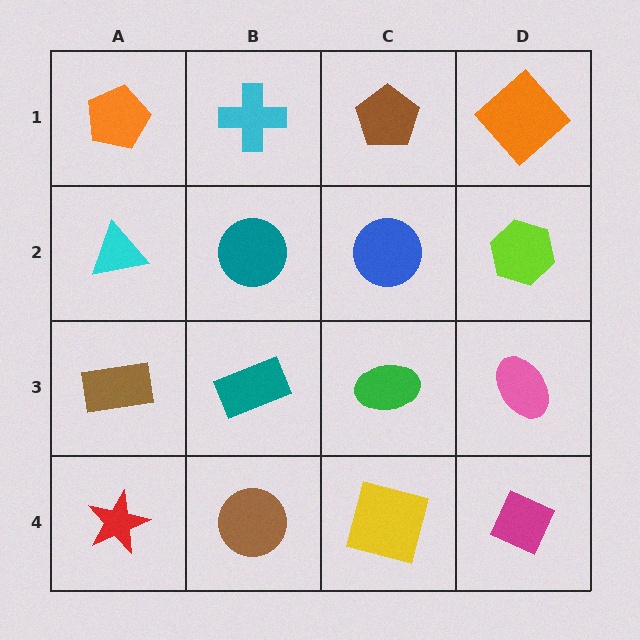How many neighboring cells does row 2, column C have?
4.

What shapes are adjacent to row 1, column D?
A lime hexagon (row 2, column D), a brown pentagon (row 1, column C).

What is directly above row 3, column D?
A lime hexagon.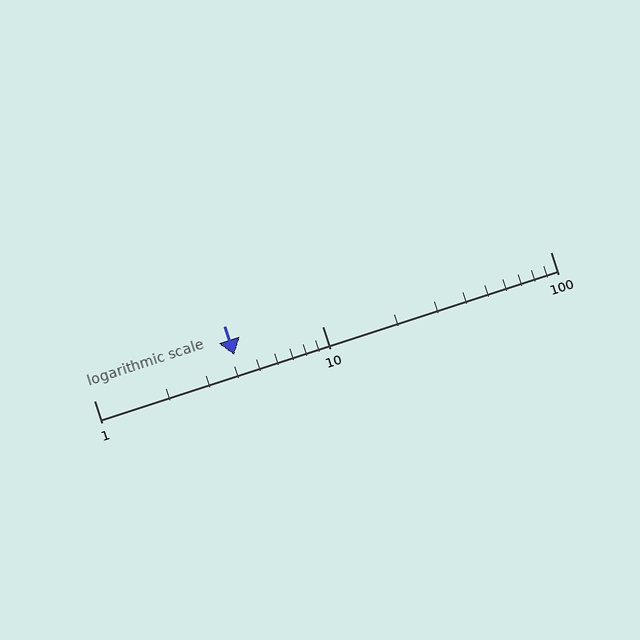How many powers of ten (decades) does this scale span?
The scale spans 2 decades, from 1 to 100.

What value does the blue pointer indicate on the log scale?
The pointer indicates approximately 4.1.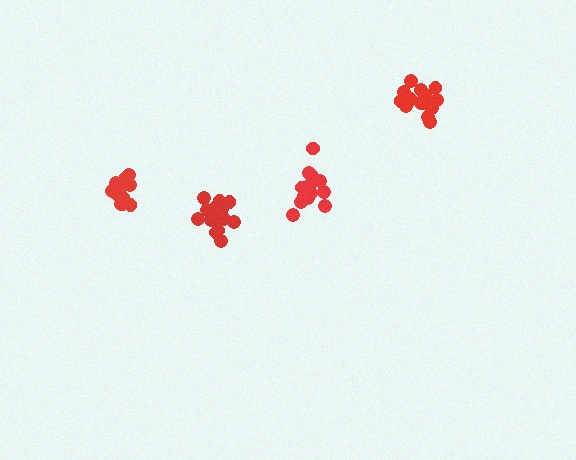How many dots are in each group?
Group 1: 15 dots, Group 2: 15 dots, Group 3: 19 dots, Group 4: 13 dots (62 total).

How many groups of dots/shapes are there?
There are 4 groups.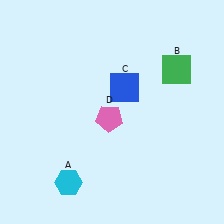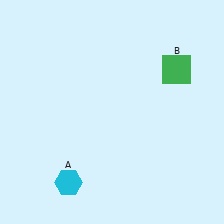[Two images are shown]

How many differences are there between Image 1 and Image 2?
There are 2 differences between the two images.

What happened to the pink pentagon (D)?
The pink pentagon (D) was removed in Image 2. It was in the bottom-left area of Image 1.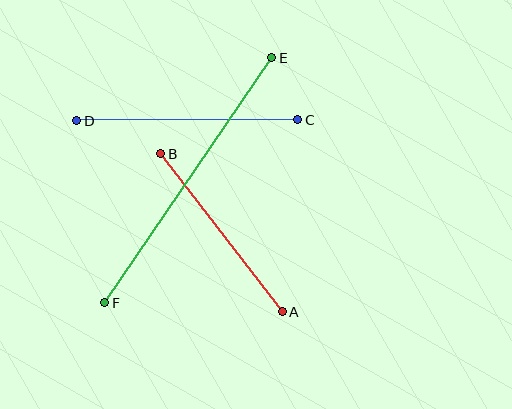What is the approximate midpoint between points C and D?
The midpoint is at approximately (187, 120) pixels.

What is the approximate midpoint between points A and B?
The midpoint is at approximately (222, 233) pixels.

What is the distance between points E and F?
The distance is approximately 297 pixels.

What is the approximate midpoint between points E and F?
The midpoint is at approximately (188, 180) pixels.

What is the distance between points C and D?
The distance is approximately 221 pixels.